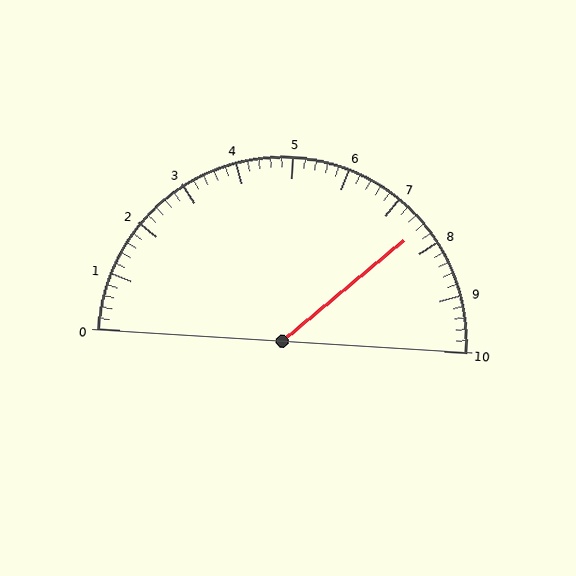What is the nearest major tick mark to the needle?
The nearest major tick mark is 8.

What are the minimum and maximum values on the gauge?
The gauge ranges from 0 to 10.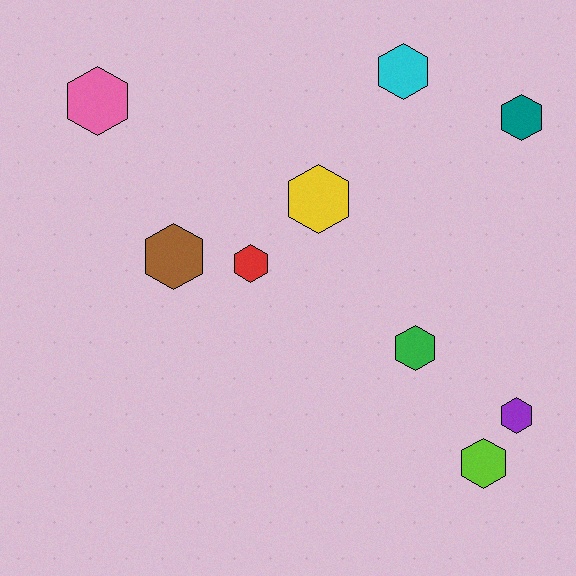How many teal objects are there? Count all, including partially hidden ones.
There is 1 teal object.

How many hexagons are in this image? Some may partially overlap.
There are 9 hexagons.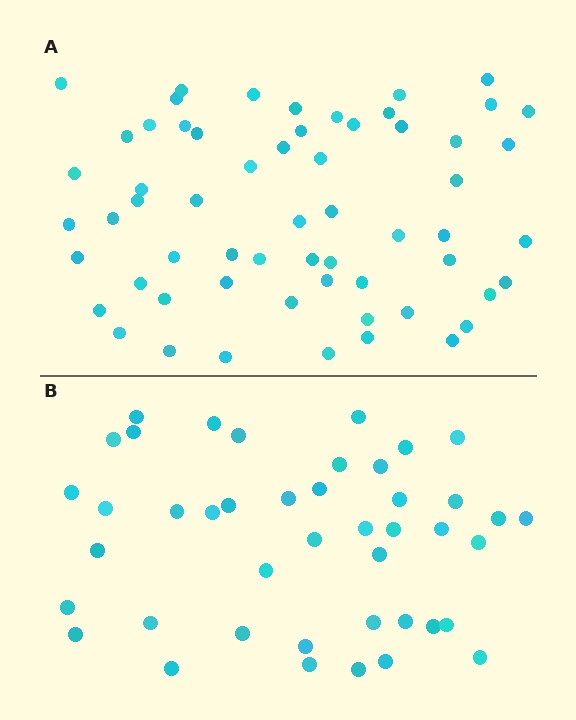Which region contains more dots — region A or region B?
Region A (the top region) has more dots.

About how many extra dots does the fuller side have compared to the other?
Region A has approximately 15 more dots than region B.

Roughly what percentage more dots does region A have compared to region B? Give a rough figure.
About 40% more.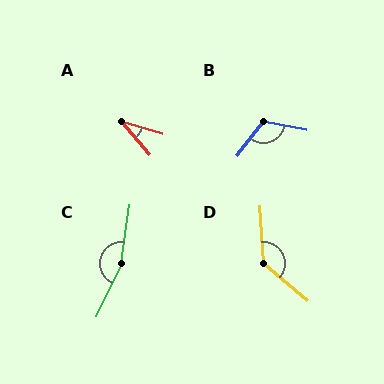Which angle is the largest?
C, at approximately 162 degrees.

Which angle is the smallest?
A, at approximately 33 degrees.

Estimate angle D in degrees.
Approximately 134 degrees.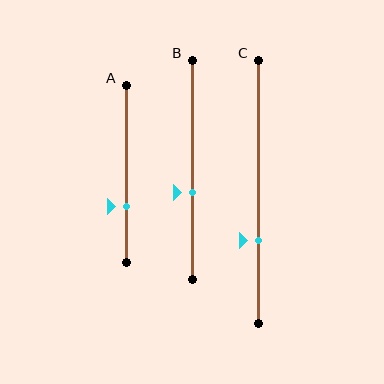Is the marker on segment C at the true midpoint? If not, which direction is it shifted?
No, the marker on segment C is shifted downward by about 18% of the segment length.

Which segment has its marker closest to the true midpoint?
Segment B has its marker closest to the true midpoint.